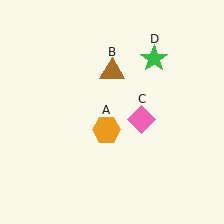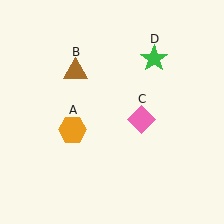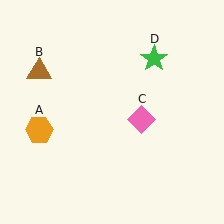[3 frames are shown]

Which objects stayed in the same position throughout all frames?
Pink diamond (object C) and green star (object D) remained stationary.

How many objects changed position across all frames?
2 objects changed position: orange hexagon (object A), brown triangle (object B).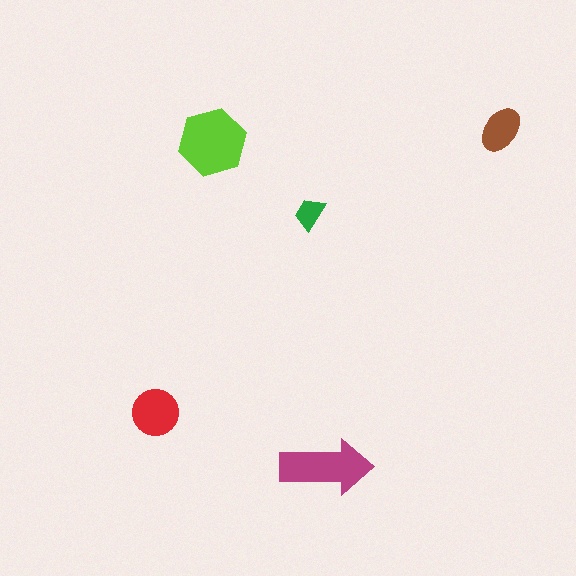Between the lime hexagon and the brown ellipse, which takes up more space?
The lime hexagon.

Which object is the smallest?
The green trapezoid.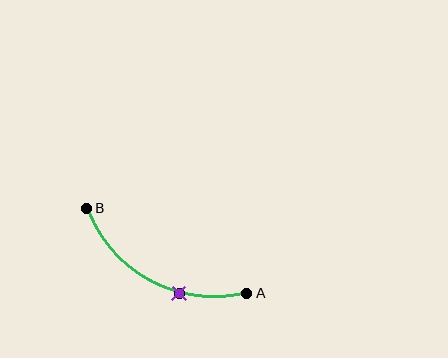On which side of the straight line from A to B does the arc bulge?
The arc bulges below the straight line connecting A and B.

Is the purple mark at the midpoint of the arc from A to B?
No. The purple mark lies on the arc but is closer to endpoint A. The arc midpoint would be at the point on the curve equidistant along the arc from both A and B.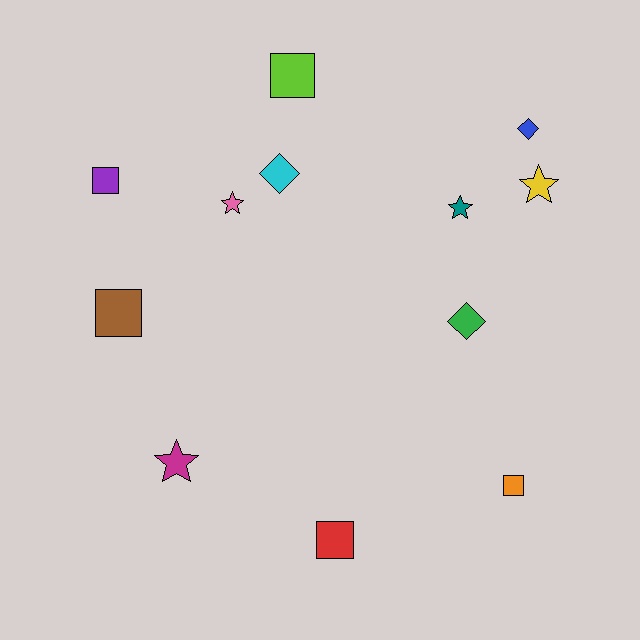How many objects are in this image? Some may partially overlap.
There are 12 objects.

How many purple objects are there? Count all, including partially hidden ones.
There is 1 purple object.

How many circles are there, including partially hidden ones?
There are no circles.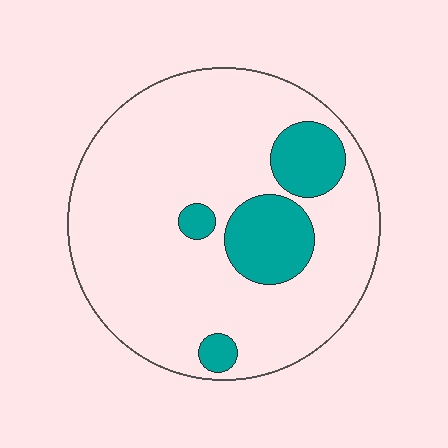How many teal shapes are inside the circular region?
4.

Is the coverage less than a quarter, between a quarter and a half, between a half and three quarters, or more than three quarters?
Less than a quarter.